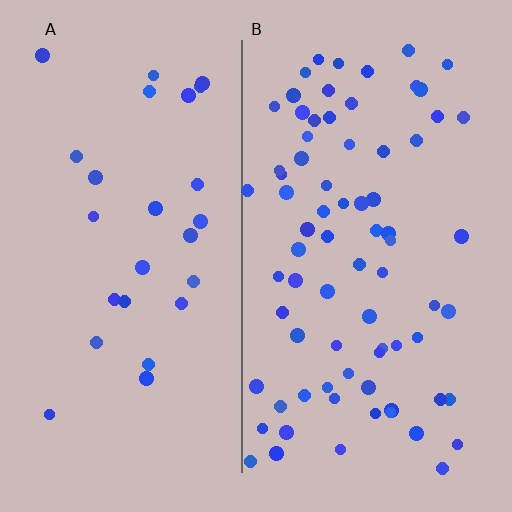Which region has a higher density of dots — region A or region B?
B (the right).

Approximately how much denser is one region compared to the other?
Approximately 2.9× — region B over region A.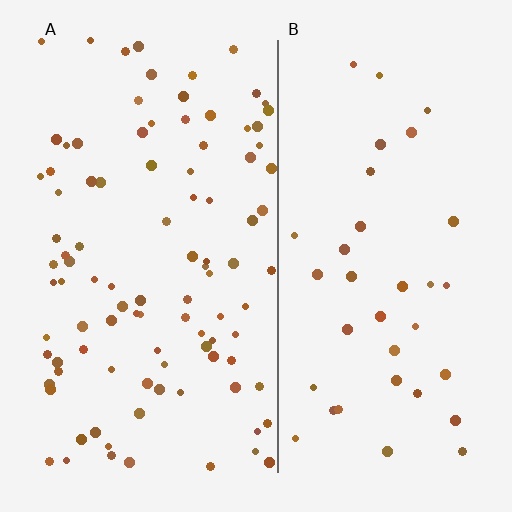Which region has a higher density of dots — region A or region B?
A (the left).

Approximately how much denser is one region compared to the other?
Approximately 2.7× — region A over region B.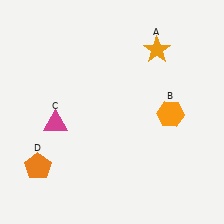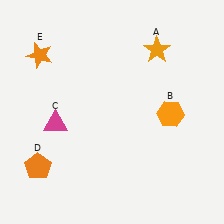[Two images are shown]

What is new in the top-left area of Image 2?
An orange star (E) was added in the top-left area of Image 2.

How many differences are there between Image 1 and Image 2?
There is 1 difference between the two images.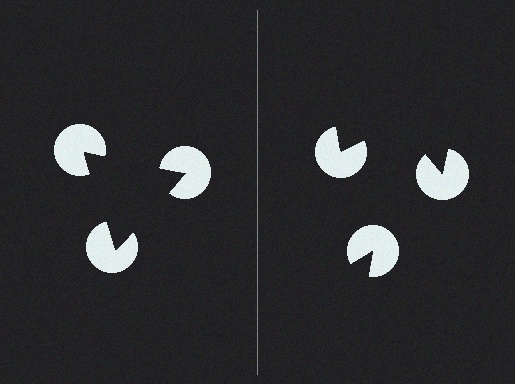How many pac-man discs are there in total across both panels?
6 — 3 on each side.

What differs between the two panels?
The pac-man discs are positioned identically on both sides; only the wedge orientations differ. On the left they align to a triangle; on the right they are misaligned.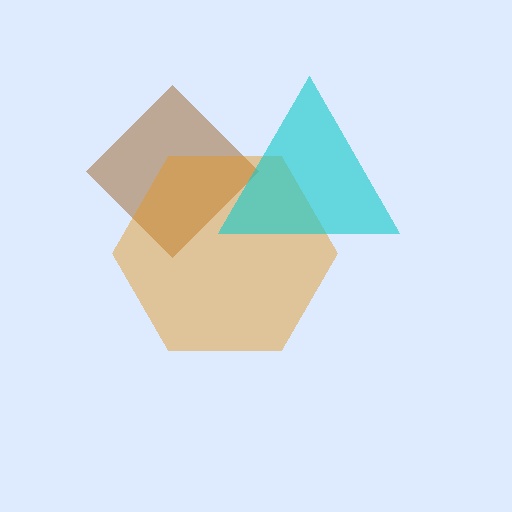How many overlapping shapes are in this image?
There are 3 overlapping shapes in the image.